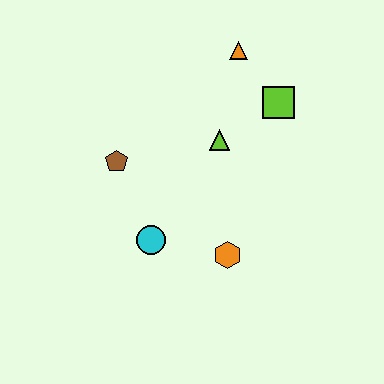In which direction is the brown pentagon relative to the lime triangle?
The brown pentagon is to the left of the lime triangle.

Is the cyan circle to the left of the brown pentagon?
No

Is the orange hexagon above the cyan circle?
No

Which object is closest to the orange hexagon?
The cyan circle is closest to the orange hexagon.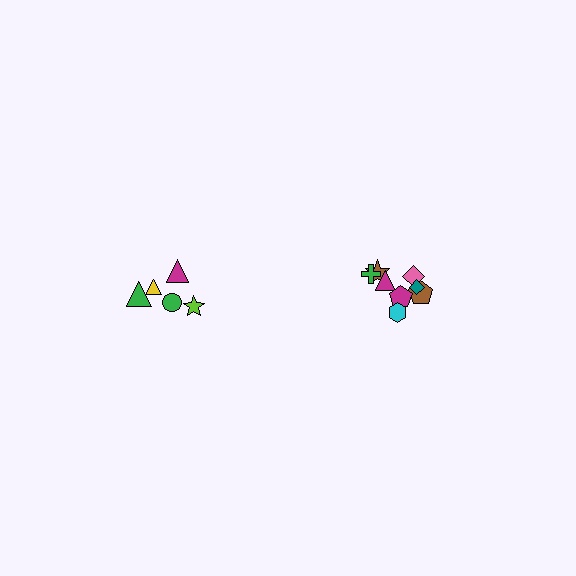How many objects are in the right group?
There are 8 objects.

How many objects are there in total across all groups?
There are 13 objects.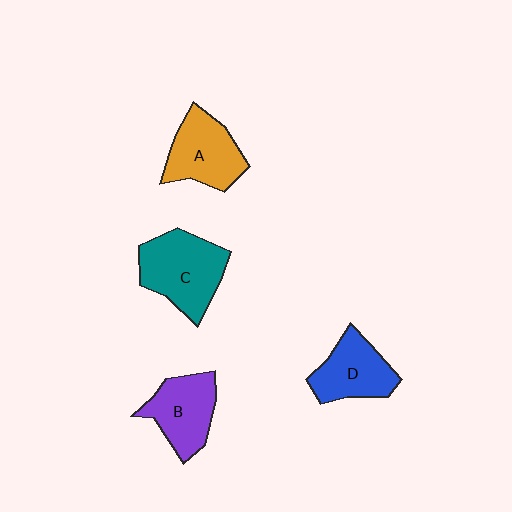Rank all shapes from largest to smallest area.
From largest to smallest: C (teal), A (orange), B (purple), D (blue).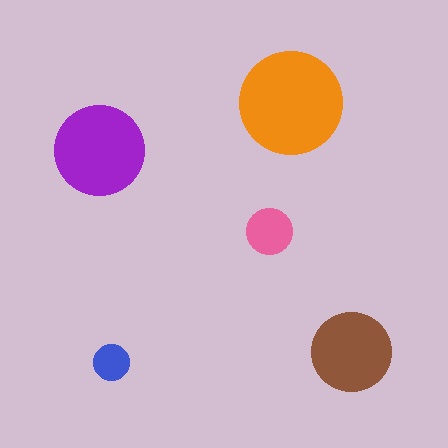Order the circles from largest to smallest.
the orange one, the purple one, the brown one, the pink one, the blue one.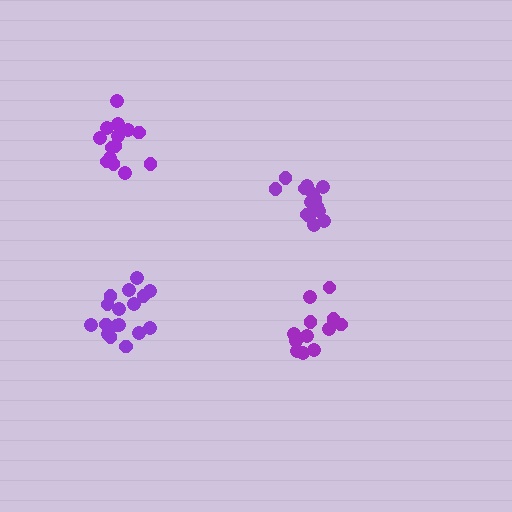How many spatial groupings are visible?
There are 4 spatial groupings.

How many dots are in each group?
Group 1: 13 dots, Group 2: 14 dots, Group 3: 17 dots, Group 4: 14 dots (58 total).